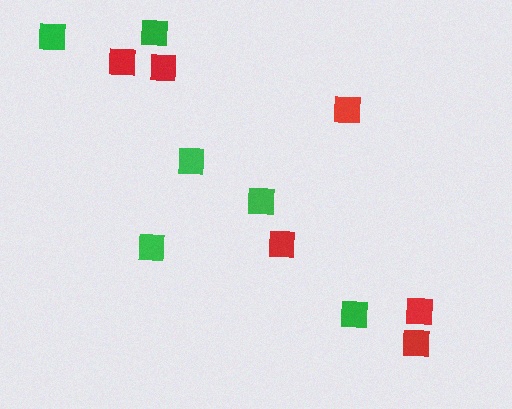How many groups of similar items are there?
There are 2 groups: one group of green squares (6) and one group of red squares (6).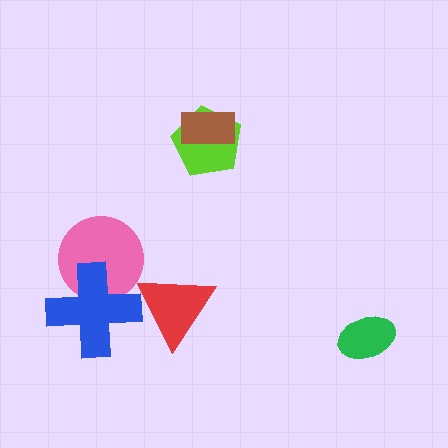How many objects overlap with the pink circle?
1 object overlaps with the pink circle.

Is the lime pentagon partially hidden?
Yes, it is partially covered by another shape.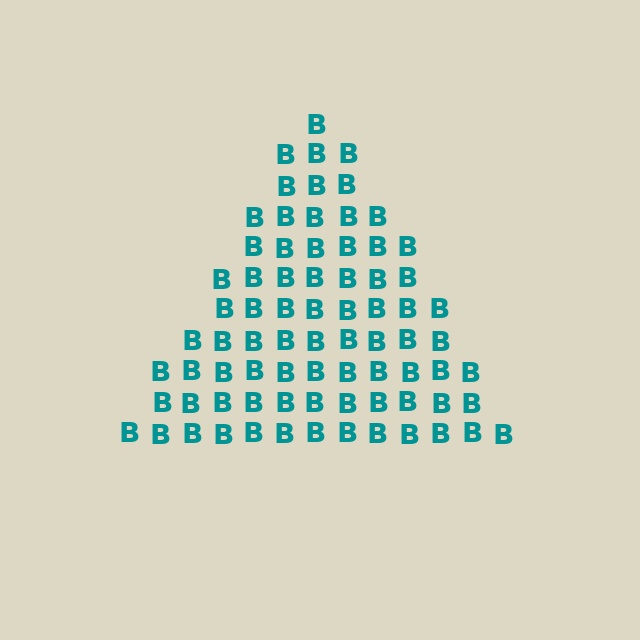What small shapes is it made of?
It is made of small letter B's.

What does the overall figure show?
The overall figure shows a triangle.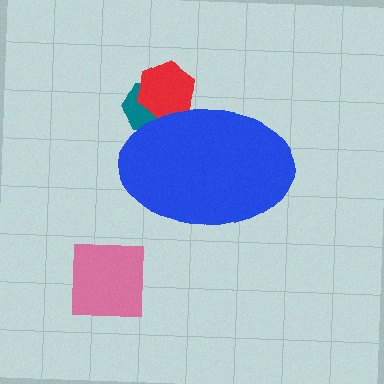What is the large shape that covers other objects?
A blue ellipse.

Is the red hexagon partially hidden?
Yes, the red hexagon is partially hidden behind the blue ellipse.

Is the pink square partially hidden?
No, the pink square is fully visible.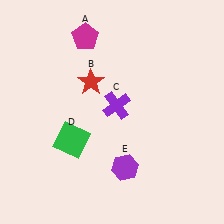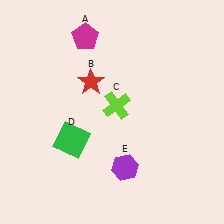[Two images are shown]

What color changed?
The cross (C) changed from purple in Image 1 to lime in Image 2.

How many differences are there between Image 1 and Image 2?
There is 1 difference between the two images.